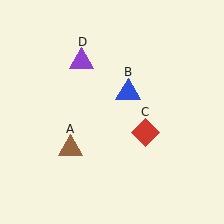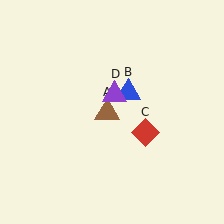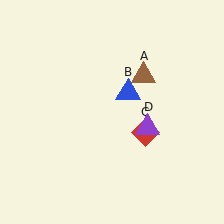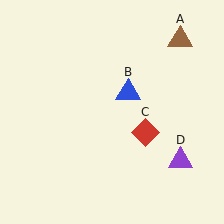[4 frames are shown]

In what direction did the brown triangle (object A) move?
The brown triangle (object A) moved up and to the right.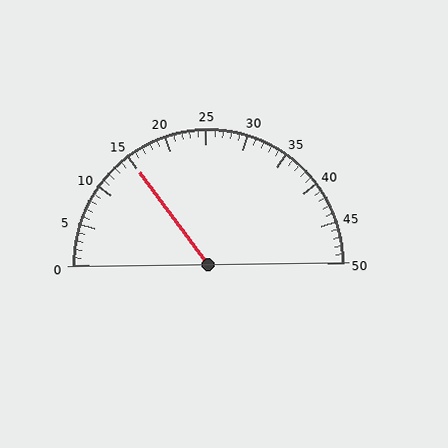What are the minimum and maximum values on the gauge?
The gauge ranges from 0 to 50.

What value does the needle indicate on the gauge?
The needle indicates approximately 15.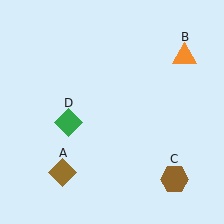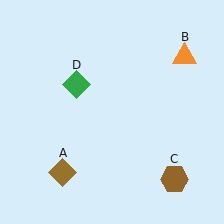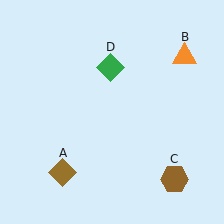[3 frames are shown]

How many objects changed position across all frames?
1 object changed position: green diamond (object D).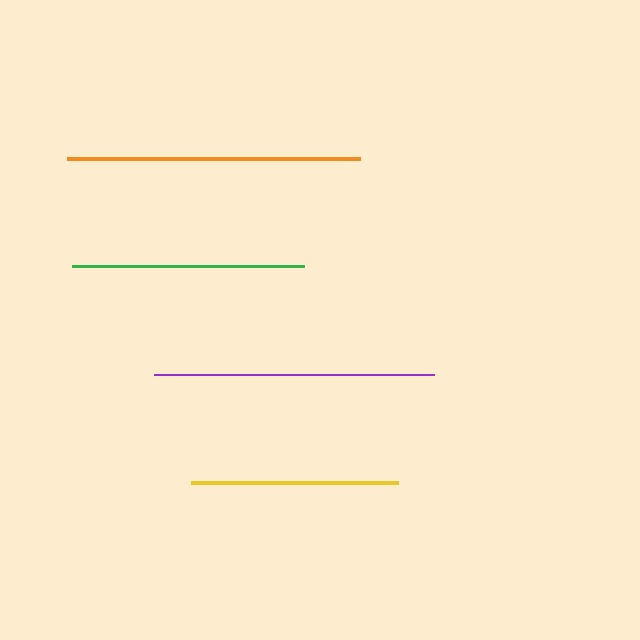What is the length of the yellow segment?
The yellow segment is approximately 207 pixels long.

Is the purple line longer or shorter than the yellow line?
The purple line is longer than the yellow line.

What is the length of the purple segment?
The purple segment is approximately 281 pixels long.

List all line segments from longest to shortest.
From longest to shortest: orange, purple, green, yellow.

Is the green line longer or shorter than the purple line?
The purple line is longer than the green line.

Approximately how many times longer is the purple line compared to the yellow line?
The purple line is approximately 1.4 times the length of the yellow line.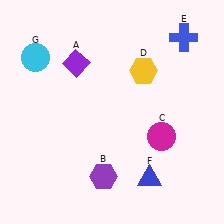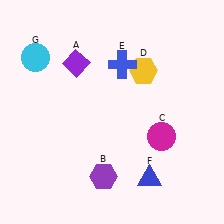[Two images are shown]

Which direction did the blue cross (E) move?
The blue cross (E) moved left.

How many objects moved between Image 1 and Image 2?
1 object moved between the two images.